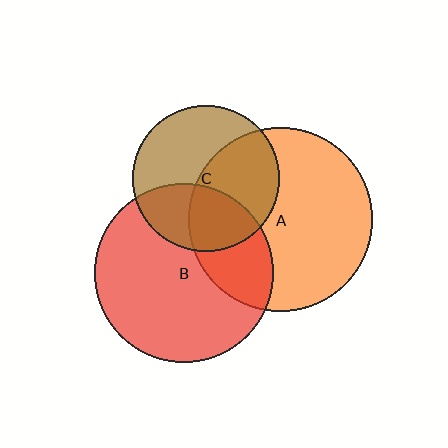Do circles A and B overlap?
Yes.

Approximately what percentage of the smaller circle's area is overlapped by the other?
Approximately 30%.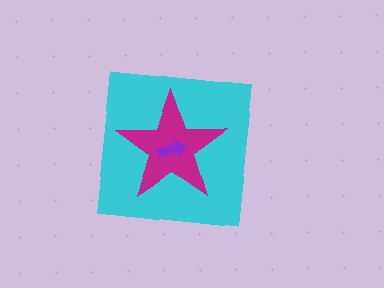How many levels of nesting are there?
3.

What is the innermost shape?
The purple arrow.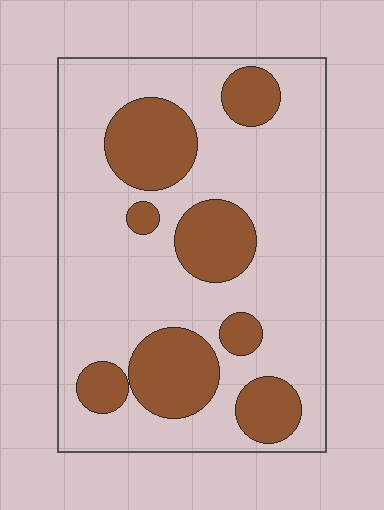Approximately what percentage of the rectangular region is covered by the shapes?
Approximately 30%.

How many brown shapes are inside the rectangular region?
8.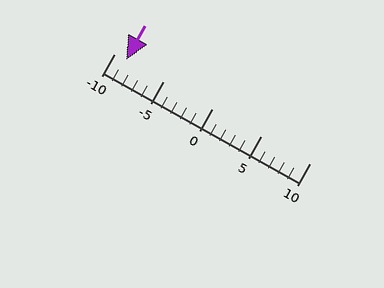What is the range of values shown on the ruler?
The ruler shows values from -10 to 10.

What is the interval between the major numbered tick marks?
The major tick marks are spaced 5 units apart.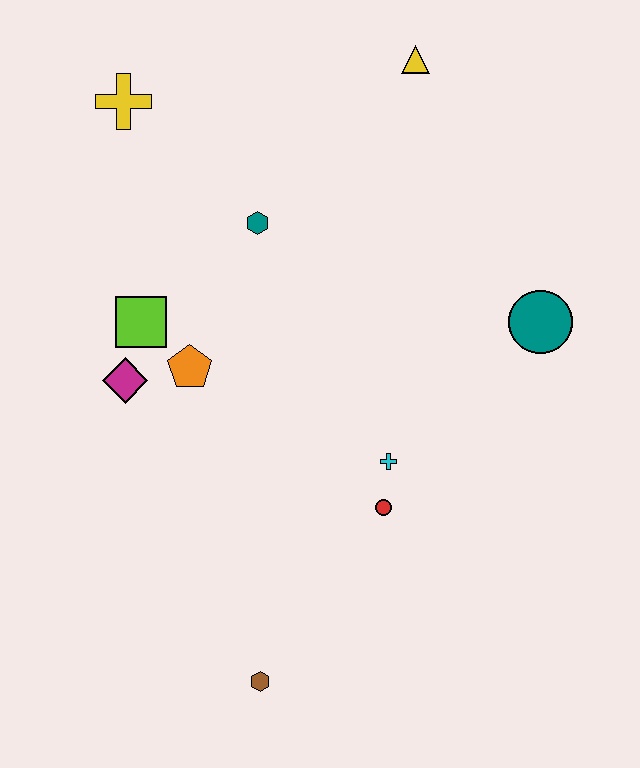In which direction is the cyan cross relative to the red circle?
The cyan cross is above the red circle.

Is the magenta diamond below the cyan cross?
No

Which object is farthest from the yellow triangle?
The brown hexagon is farthest from the yellow triangle.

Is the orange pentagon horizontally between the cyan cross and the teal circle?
No